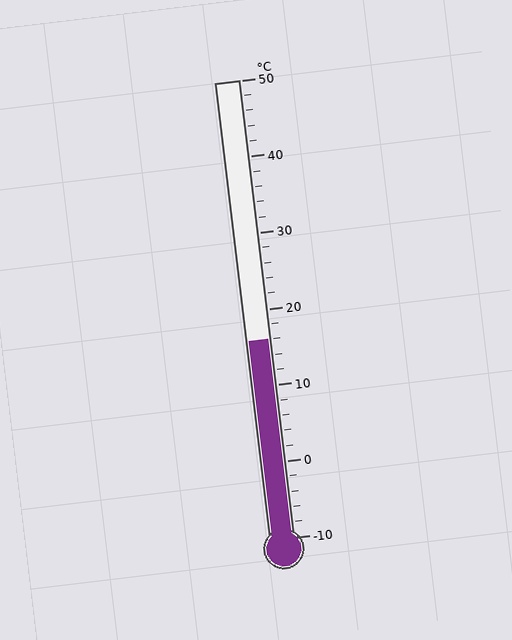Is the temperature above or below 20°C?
The temperature is below 20°C.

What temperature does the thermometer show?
The thermometer shows approximately 16°C.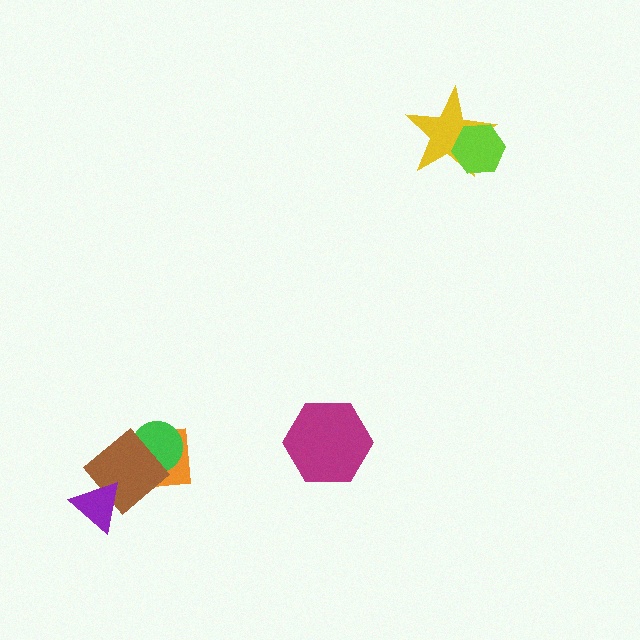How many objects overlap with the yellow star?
1 object overlaps with the yellow star.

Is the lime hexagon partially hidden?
No, no other shape covers it.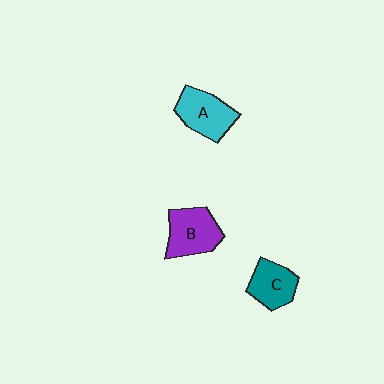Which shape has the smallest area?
Shape C (teal).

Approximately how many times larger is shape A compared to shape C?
Approximately 1.2 times.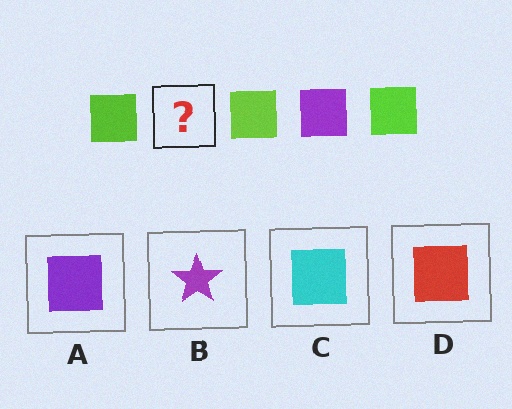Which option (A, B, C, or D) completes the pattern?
A.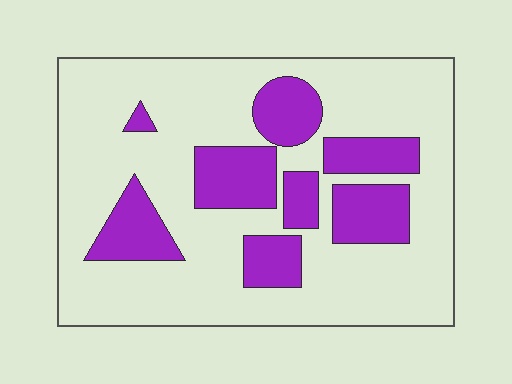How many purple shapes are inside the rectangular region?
8.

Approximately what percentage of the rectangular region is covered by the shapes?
Approximately 25%.